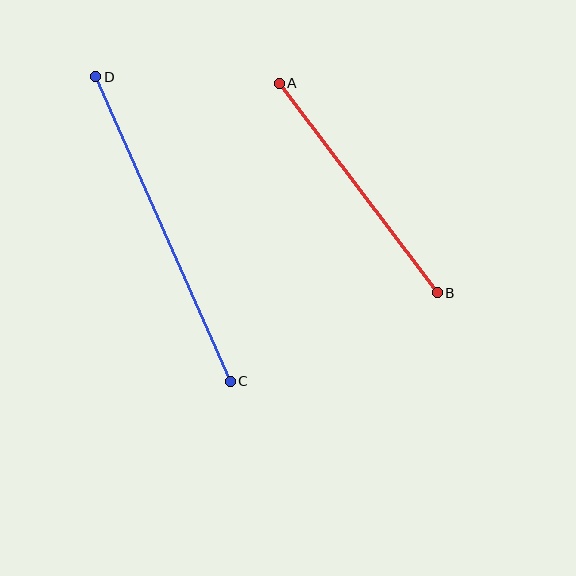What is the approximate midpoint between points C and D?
The midpoint is at approximately (163, 229) pixels.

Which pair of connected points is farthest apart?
Points C and D are farthest apart.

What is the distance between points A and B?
The distance is approximately 262 pixels.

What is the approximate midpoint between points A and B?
The midpoint is at approximately (358, 188) pixels.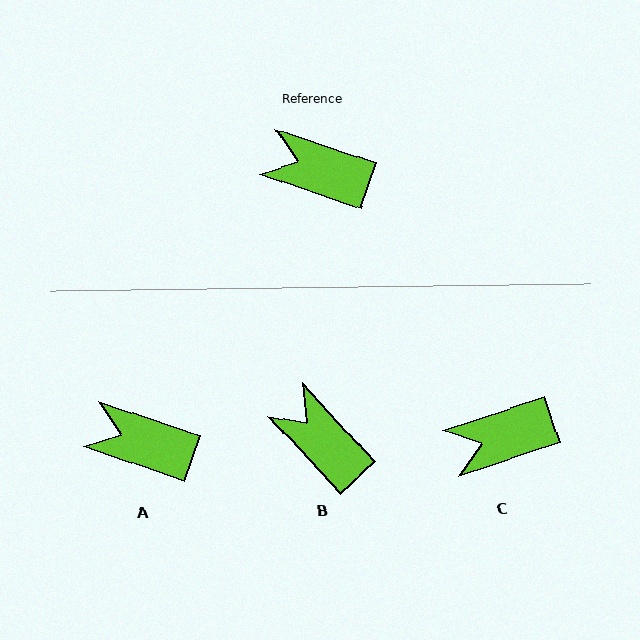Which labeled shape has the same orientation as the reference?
A.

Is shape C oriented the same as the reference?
No, it is off by about 38 degrees.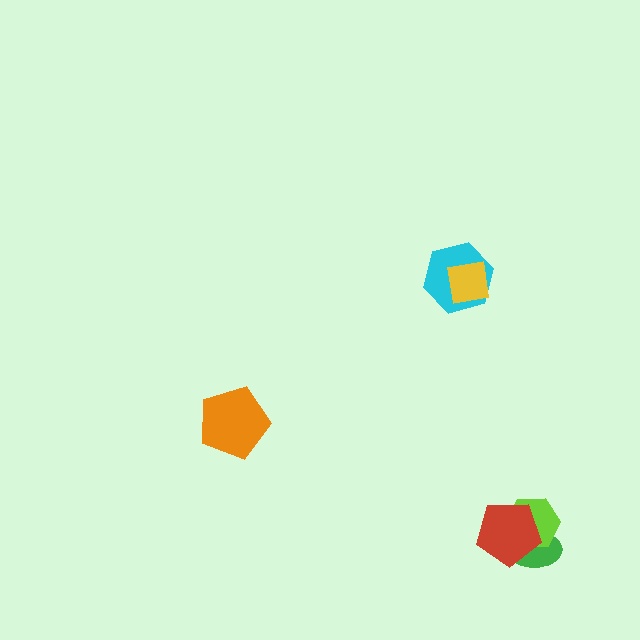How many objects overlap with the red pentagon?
2 objects overlap with the red pentagon.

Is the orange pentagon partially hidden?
No, no other shape covers it.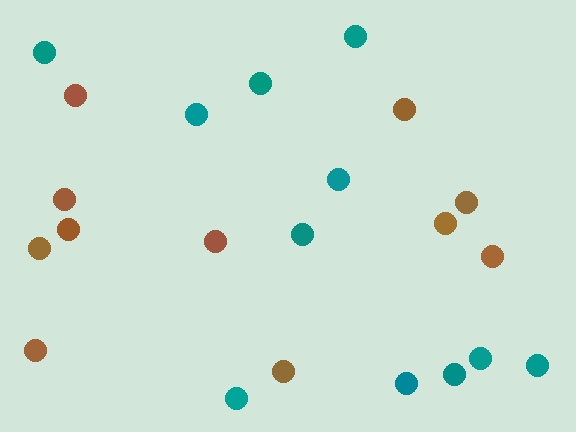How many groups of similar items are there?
There are 2 groups: one group of brown circles (11) and one group of teal circles (11).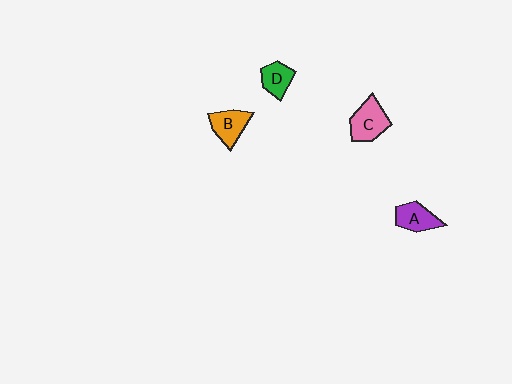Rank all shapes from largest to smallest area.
From largest to smallest: C (pink), B (orange), A (purple), D (green).